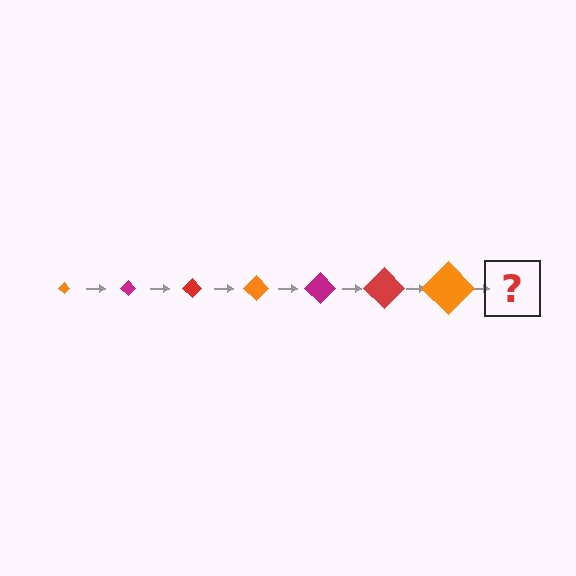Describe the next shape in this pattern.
It should be a magenta diamond, larger than the previous one.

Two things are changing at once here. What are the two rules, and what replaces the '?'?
The two rules are that the diamond grows larger each step and the color cycles through orange, magenta, and red. The '?' should be a magenta diamond, larger than the previous one.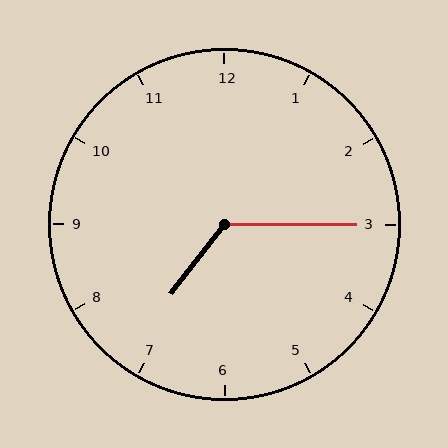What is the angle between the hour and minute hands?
Approximately 128 degrees.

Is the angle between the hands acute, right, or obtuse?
It is obtuse.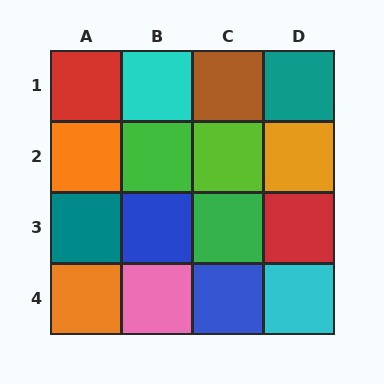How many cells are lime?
1 cell is lime.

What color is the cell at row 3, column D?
Red.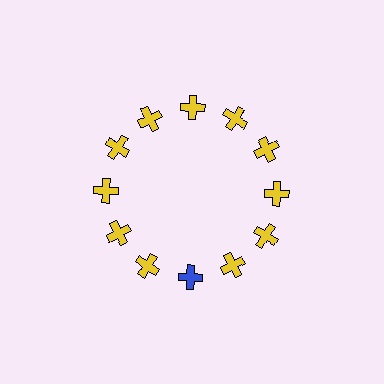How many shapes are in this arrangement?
There are 12 shapes arranged in a ring pattern.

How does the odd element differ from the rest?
It has a different color: blue instead of yellow.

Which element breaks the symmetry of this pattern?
The blue cross at roughly the 6 o'clock position breaks the symmetry. All other shapes are yellow crosses.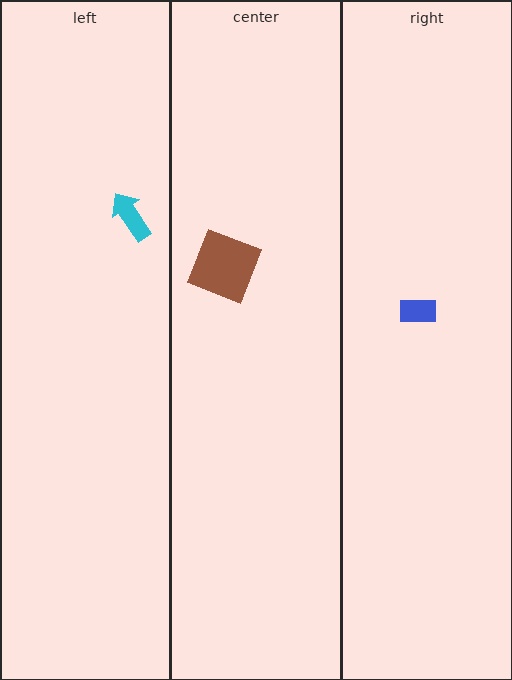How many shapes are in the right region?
1.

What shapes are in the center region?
The brown square.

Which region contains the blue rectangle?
The right region.